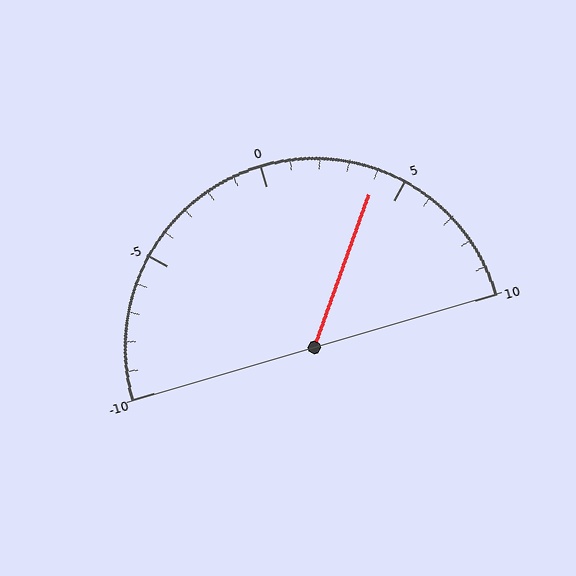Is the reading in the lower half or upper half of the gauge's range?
The reading is in the upper half of the range (-10 to 10).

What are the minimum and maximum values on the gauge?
The gauge ranges from -10 to 10.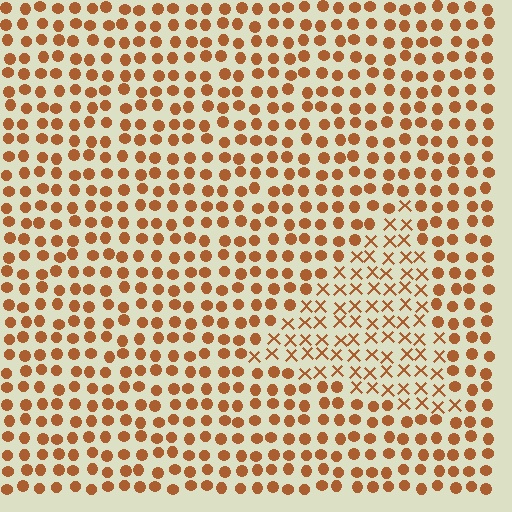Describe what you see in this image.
The image is filled with small brown elements arranged in a uniform grid. A triangle-shaped region contains X marks, while the surrounding area contains circles. The boundary is defined purely by the change in element shape.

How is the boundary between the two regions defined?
The boundary is defined by a change in element shape: X marks inside vs. circles outside. All elements share the same color and spacing.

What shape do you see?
I see a triangle.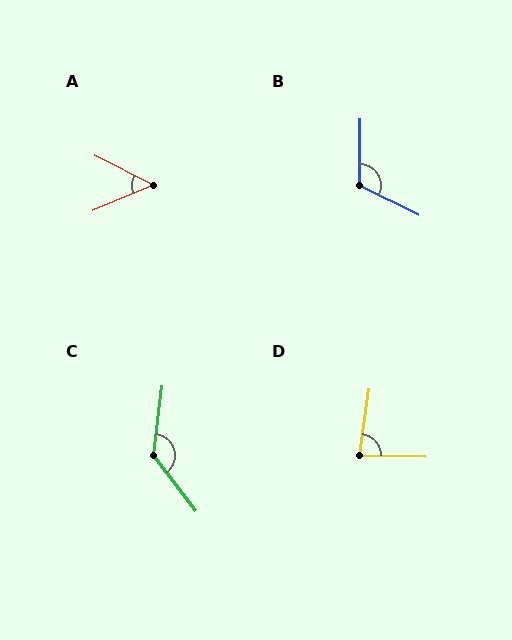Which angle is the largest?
C, at approximately 136 degrees.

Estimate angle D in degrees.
Approximately 83 degrees.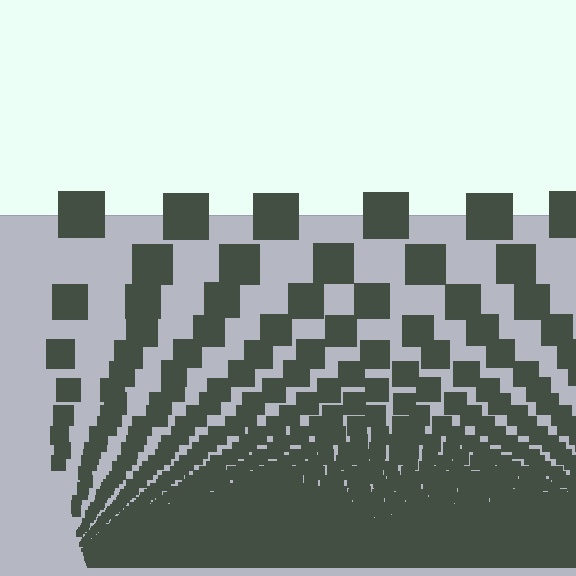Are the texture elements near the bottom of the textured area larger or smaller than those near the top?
Smaller. The gradient is inverted — elements near the bottom are smaller and denser.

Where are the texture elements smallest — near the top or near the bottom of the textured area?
Near the bottom.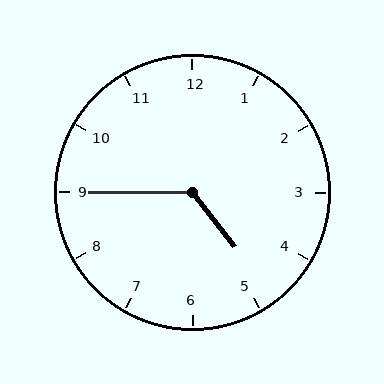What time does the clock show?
4:45.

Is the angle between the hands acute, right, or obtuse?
It is obtuse.